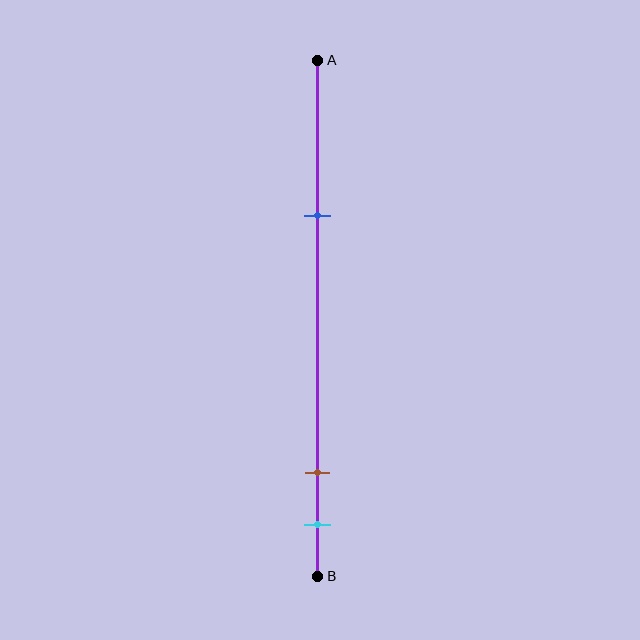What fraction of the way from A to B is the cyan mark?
The cyan mark is approximately 90% (0.9) of the way from A to B.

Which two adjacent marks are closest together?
The brown and cyan marks are the closest adjacent pair.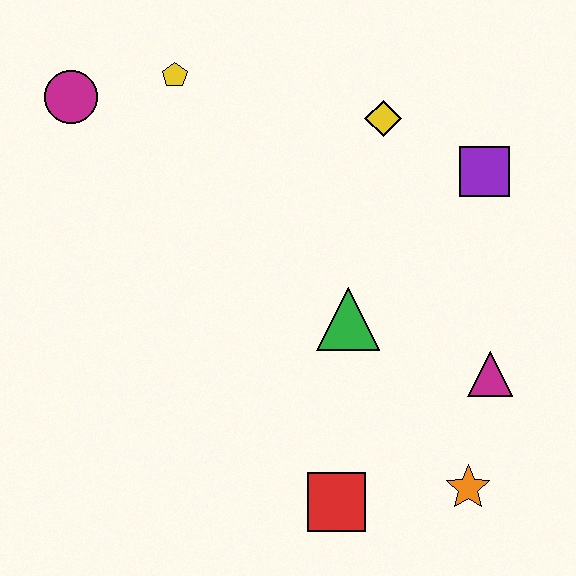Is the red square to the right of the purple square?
No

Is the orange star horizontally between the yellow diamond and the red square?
No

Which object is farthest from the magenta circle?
The orange star is farthest from the magenta circle.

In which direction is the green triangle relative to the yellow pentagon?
The green triangle is below the yellow pentagon.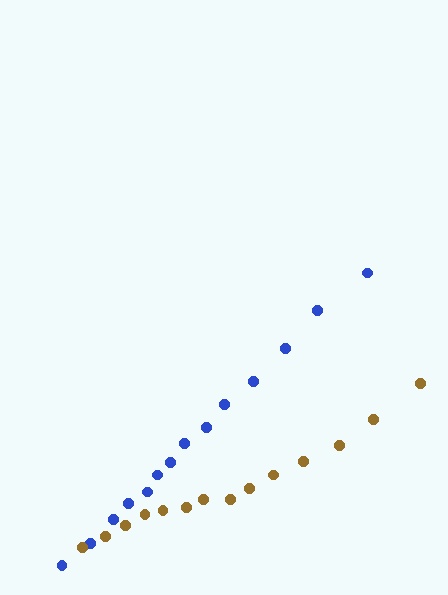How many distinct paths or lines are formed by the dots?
There are 2 distinct paths.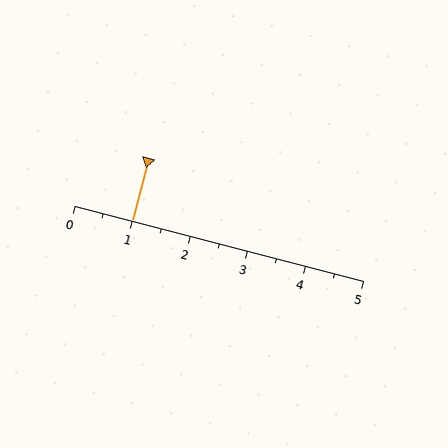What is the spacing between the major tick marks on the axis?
The major ticks are spaced 1 apart.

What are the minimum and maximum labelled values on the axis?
The axis runs from 0 to 5.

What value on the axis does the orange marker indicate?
The marker indicates approximately 1.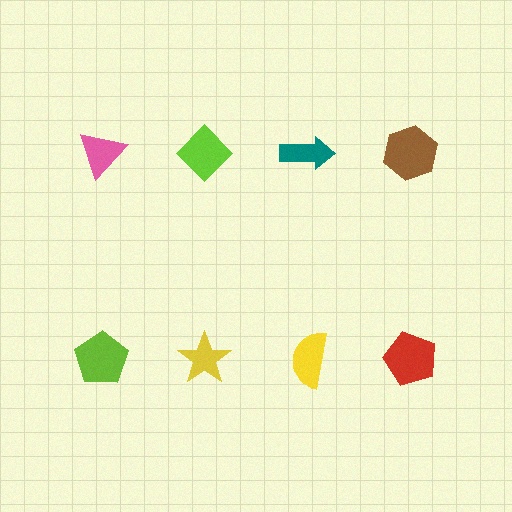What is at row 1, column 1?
A pink triangle.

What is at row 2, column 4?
A red pentagon.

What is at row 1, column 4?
A brown hexagon.